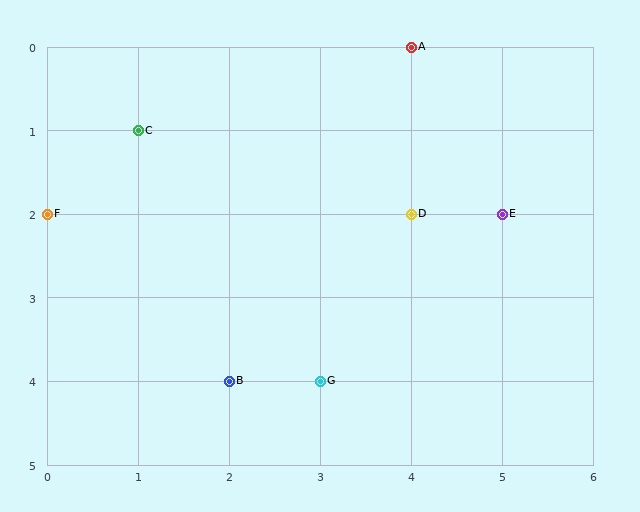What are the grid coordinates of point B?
Point B is at grid coordinates (2, 4).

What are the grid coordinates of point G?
Point G is at grid coordinates (3, 4).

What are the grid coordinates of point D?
Point D is at grid coordinates (4, 2).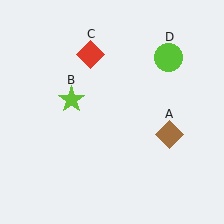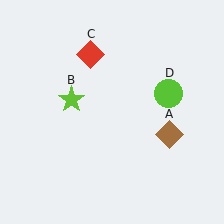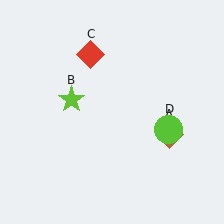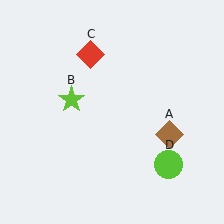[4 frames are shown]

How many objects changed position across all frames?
1 object changed position: lime circle (object D).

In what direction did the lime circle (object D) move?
The lime circle (object D) moved down.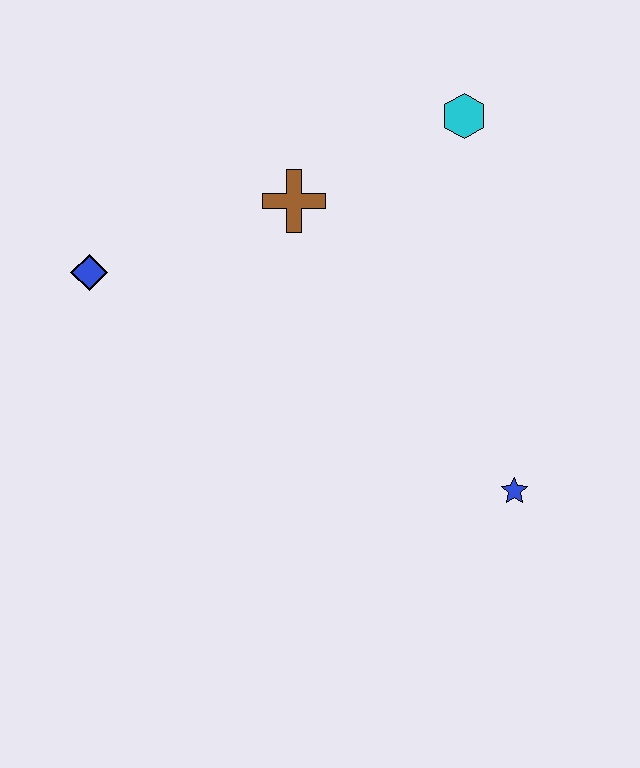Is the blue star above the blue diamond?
No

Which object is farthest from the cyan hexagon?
The blue diamond is farthest from the cyan hexagon.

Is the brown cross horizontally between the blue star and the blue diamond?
Yes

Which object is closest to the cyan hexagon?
The brown cross is closest to the cyan hexagon.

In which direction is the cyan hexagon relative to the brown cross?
The cyan hexagon is to the right of the brown cross.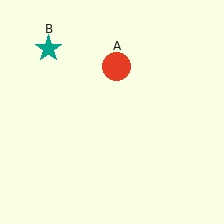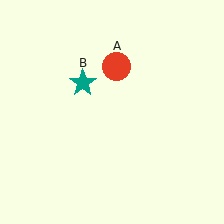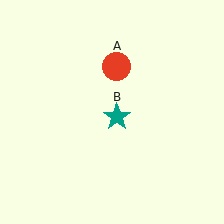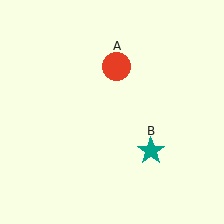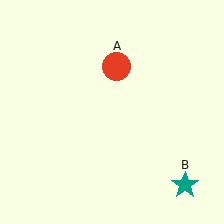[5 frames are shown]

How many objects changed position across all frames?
1 object changed position: teal star (object B).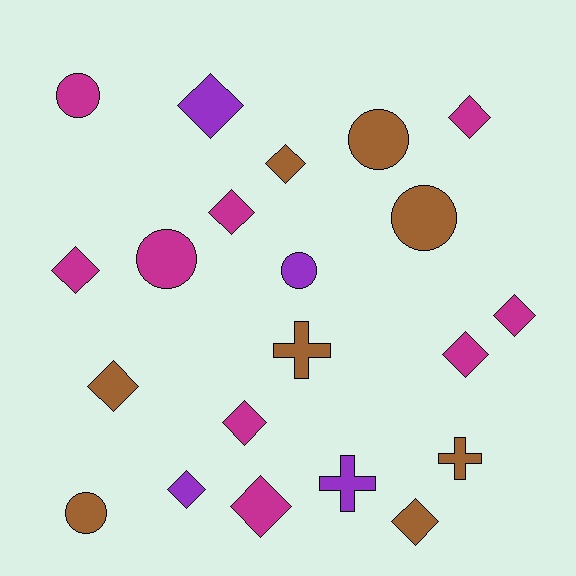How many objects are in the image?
There are 21 objects.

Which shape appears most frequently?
Diamond, with 12 objects.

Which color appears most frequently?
Magenta, with 9 objects.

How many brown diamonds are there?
There are 3 brown diamonds.